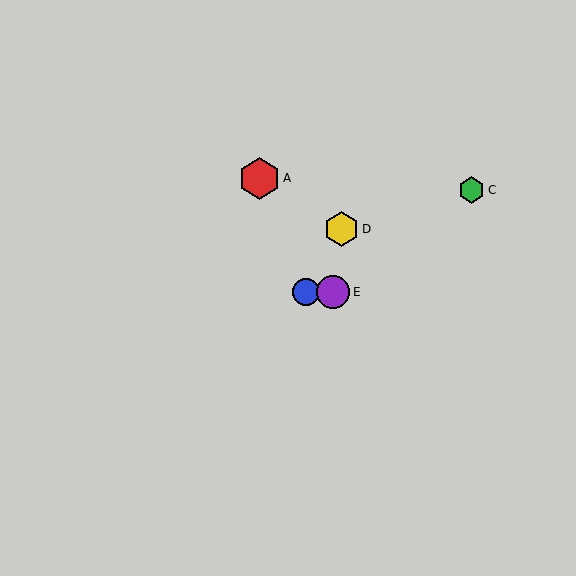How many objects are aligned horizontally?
2 objects (B, E) are aligned horizontally.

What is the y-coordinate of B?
Object B is at y≈292.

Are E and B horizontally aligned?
Yes, both are at y≈292.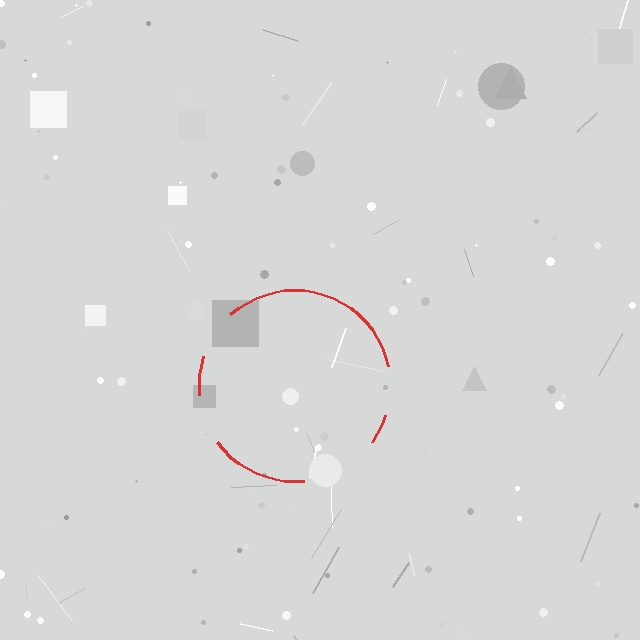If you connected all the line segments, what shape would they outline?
They would outline a circle.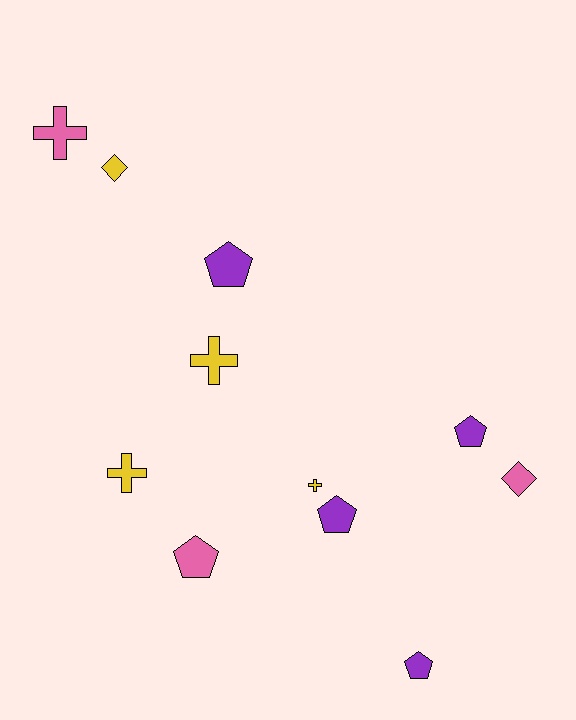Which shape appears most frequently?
Pentagon, with 5 objects.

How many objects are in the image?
There are 11 objects.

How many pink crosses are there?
There is 1 pink cross.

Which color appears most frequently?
Purple, with 4 objects.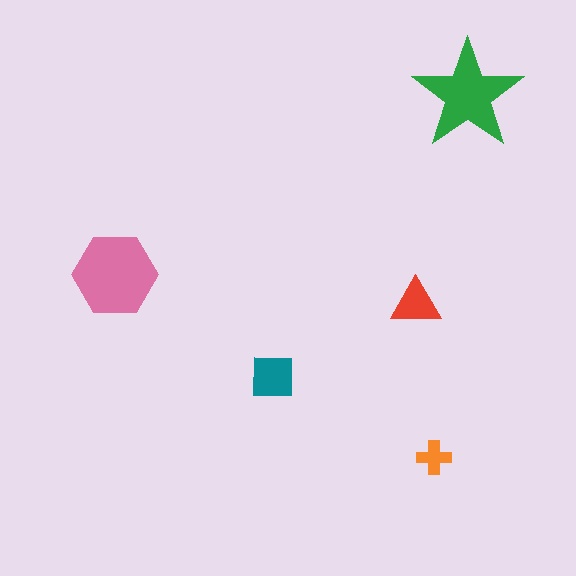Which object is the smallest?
The orange cross.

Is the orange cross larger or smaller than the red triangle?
Smaller.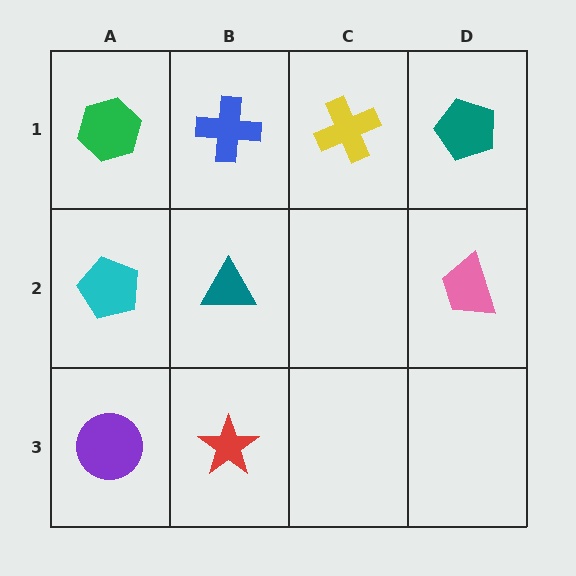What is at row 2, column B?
A teal triangle.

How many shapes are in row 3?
2 shapes.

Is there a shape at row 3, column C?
No, that cell is empty.